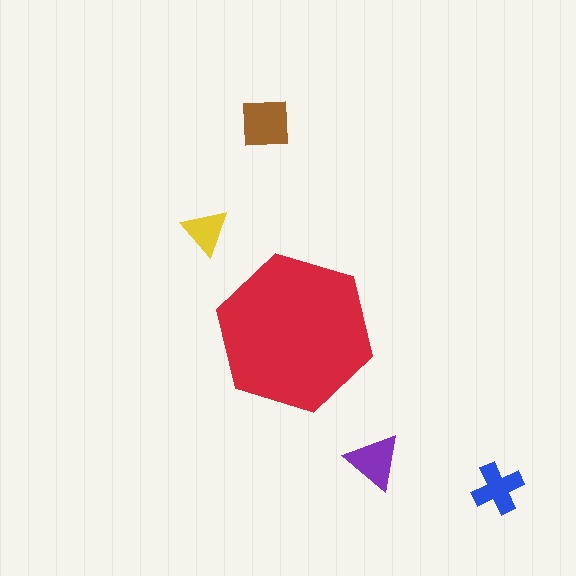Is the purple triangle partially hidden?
No, the purple triangle is fully visible.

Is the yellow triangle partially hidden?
No, the yellow triangle is fully visible.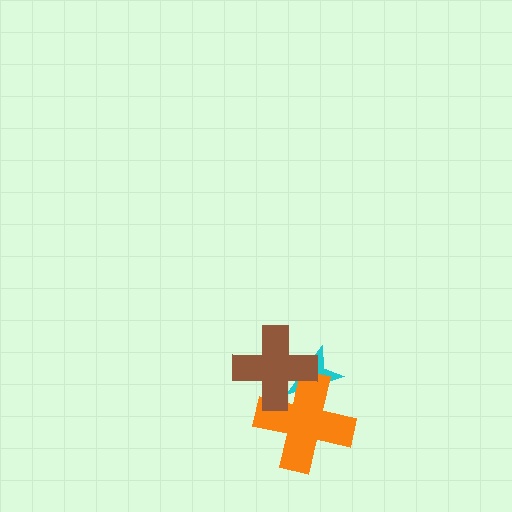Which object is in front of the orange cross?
The brown cross is in front of the orange cross.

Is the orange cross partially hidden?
Yes, it is partially covered by another shape.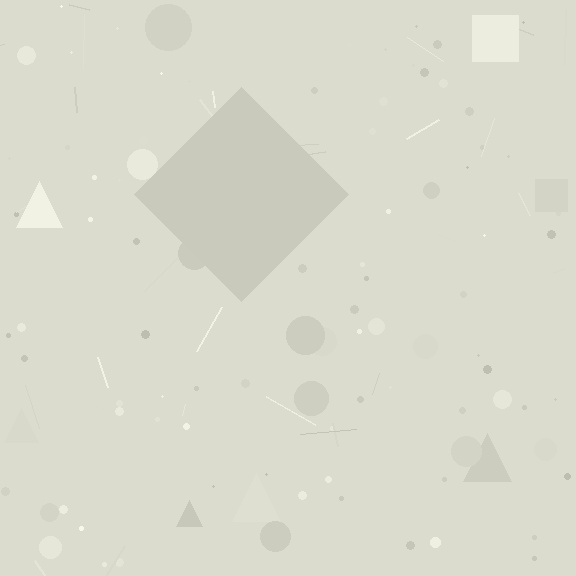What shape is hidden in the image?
A diamond is hidden in the image.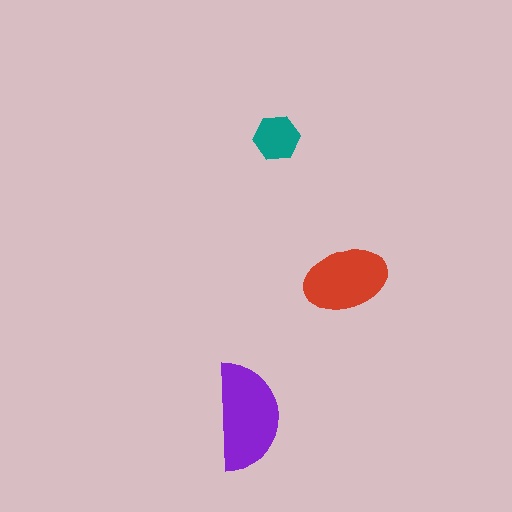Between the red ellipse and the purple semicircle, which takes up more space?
The purple semicircle.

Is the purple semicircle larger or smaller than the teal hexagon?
Larger.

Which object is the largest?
The purple semicircle.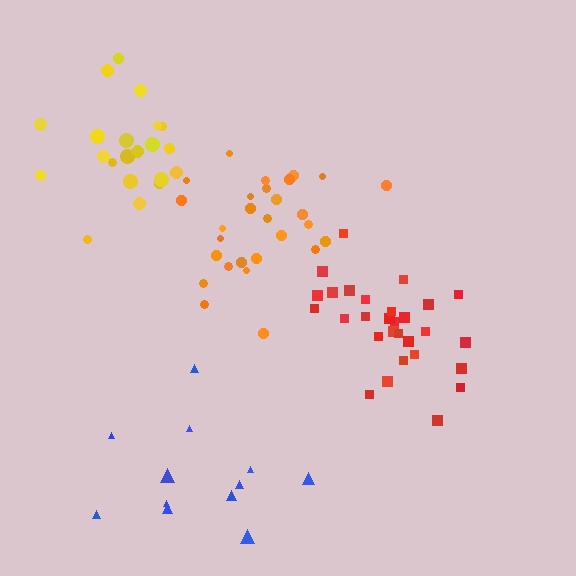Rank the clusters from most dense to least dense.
orange, red, yellow, blue.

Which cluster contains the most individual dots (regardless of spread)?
Red (29).